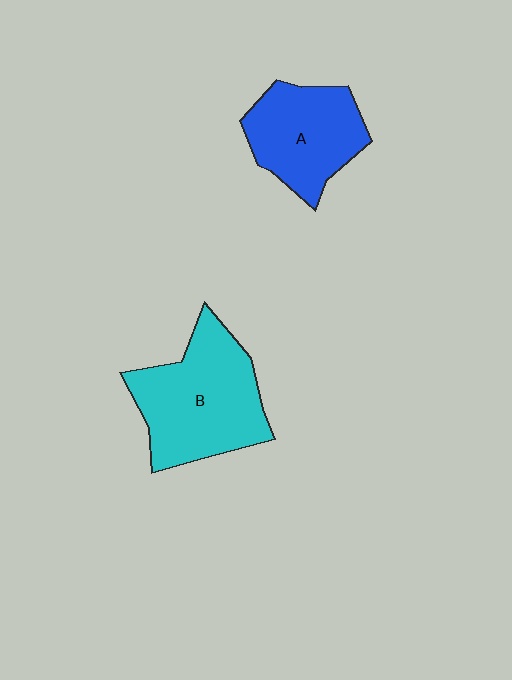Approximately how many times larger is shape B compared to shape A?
Approximately 1.3 times.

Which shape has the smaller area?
Shape A (blue).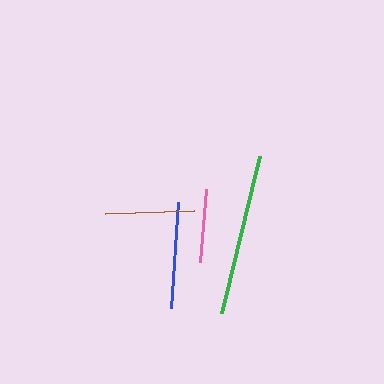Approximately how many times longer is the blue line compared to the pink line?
The blue line is approximately 1.4 times the length of the pink line.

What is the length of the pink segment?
The pink segment is approximately 74 pixels long.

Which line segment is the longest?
The green line is the longest at approximately 161 pixels.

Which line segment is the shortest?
The pink line is the shortest at approximately 74 pixels.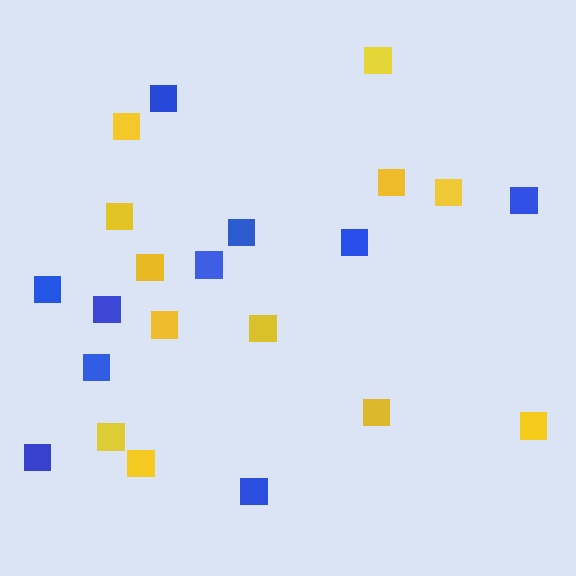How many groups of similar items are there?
There are 2 groups: one group of blue squares (10) and one group of yellow squares (12).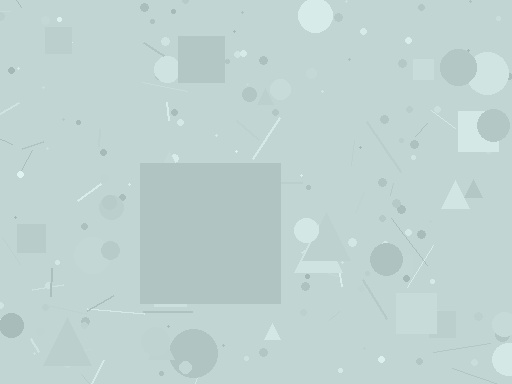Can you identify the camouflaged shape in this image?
The camouflaged shape is a square.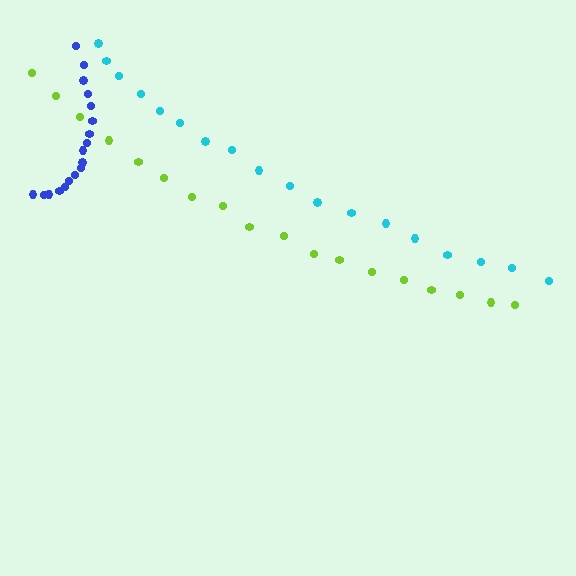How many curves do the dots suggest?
There are 3 distinct paths.